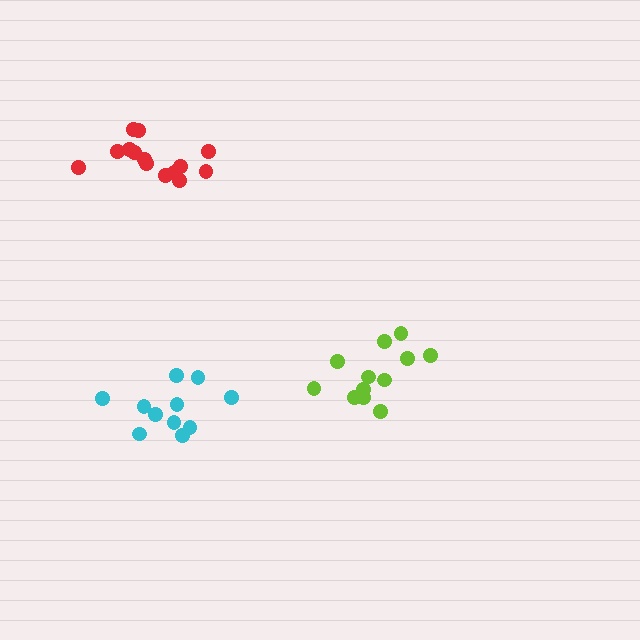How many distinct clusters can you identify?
There are 3 distinct clusters.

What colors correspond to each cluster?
The clusters are colored: lime, cyan, red.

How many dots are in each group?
Group 1: 12 dots, Group 2: 11 dots, Group 3: 14 dots (37 total).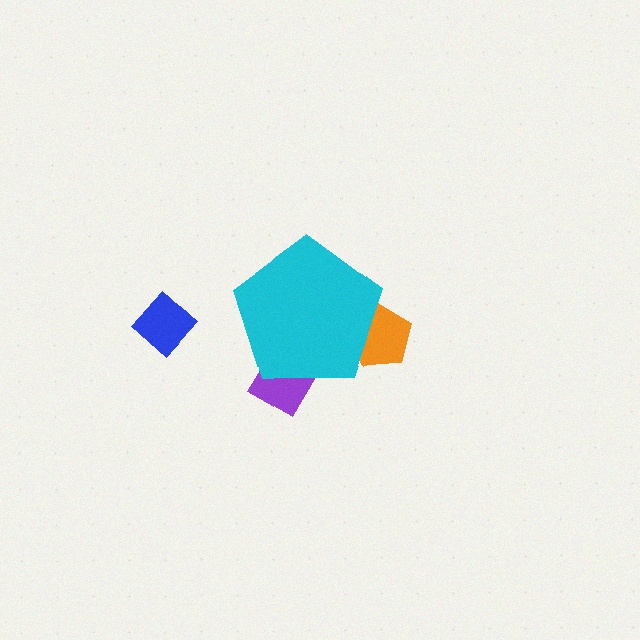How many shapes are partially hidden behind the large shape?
2 shapes are partially hidden.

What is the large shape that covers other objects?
A cyan pentagon.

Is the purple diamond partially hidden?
Yes, the purple diamond is partially hidden behind the cyan pentagon.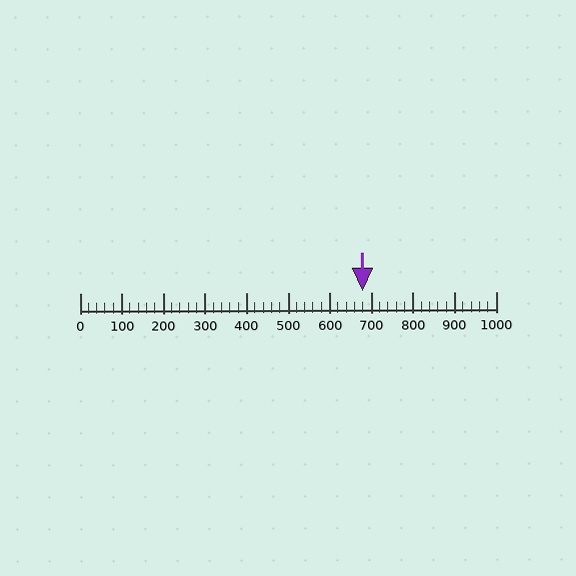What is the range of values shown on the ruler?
The ruler shows values from 0 to 1000.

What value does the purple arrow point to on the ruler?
The purple arrow points to approximately 680.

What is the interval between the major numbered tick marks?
The major tick marks are spaced 100 units apart.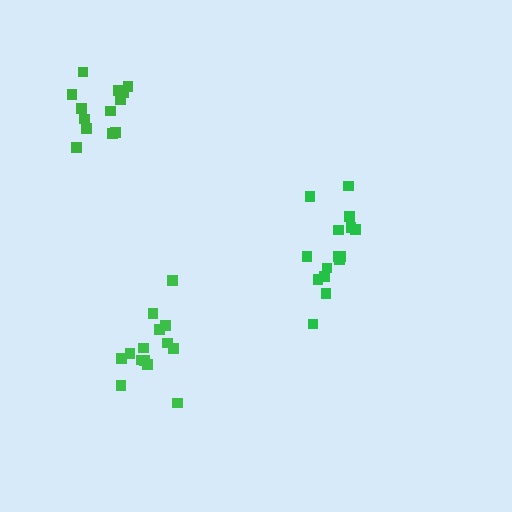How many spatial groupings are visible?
There are 3 spatial groupings.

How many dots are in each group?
Group 1: 13 dots, Group 2: 15 dots, Group 3: 15 dots (43 total).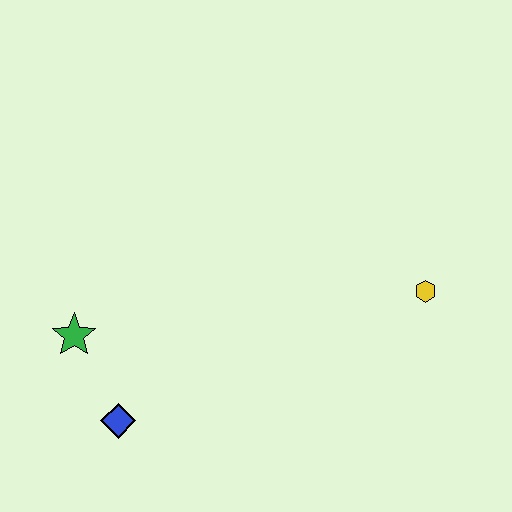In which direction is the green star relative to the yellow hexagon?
The green star is to the left of the yellow hexagon.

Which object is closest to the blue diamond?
The green star is closest to the blue diamond.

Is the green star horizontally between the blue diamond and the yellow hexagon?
No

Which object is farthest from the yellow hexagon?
The green star is farthest from the yellow hexagon.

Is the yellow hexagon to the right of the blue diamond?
Yes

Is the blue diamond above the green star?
No